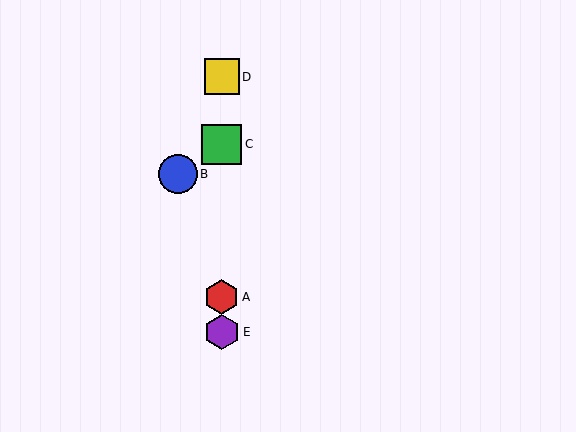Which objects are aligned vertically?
Objects A, C, D, E are aligned vertically.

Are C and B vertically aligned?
No, C is at x≈222 and B is at x≈178.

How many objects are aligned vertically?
4 objects (A, C, D, E) are aligned vertically.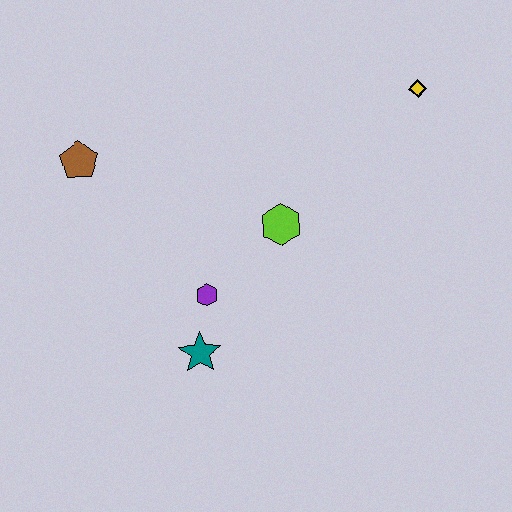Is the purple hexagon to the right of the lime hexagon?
No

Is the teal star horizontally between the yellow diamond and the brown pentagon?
Yes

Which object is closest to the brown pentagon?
The purple hexagon is closest to the brown pentagon.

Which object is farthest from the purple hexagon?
The yellow diamond is farthest from the purple hexagon.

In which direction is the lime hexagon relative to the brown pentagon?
The lime hexagon is to the right of the brown pentagon.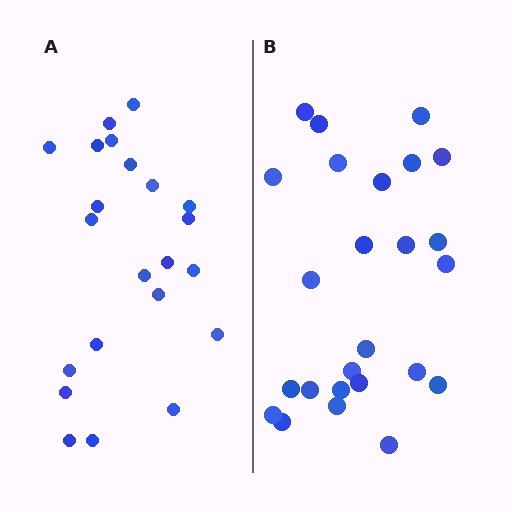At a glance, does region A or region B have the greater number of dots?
Region B (the right region) has more dots.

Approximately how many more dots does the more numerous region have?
Region B has just a few more — roughly 2 or 3 more dots than region A.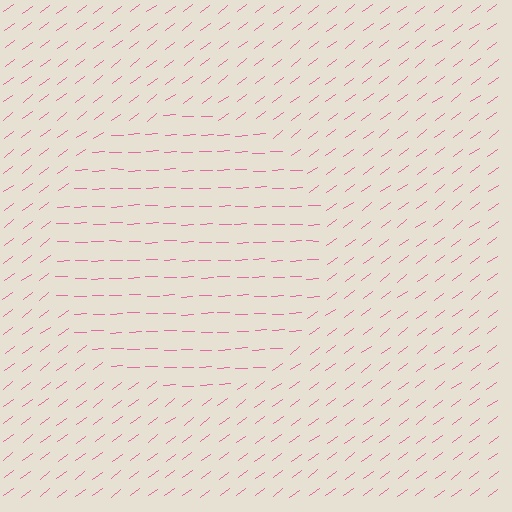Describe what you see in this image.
The image is filled with small pink line segments. A circle region in the image has lines oriented differently from the surrounding lines, creating a visible texture boundary.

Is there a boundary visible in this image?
Yes, there is a texture boundary formed by a change in line orientation.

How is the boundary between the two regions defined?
The boundary is defined purely by a change in line orientation (approximately 35 degrees difference). All lines are the same color and thickness.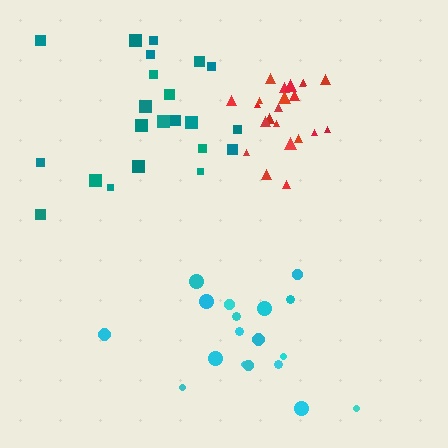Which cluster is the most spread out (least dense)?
Cyan.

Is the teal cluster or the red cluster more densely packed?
Red.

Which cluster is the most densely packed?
Red.